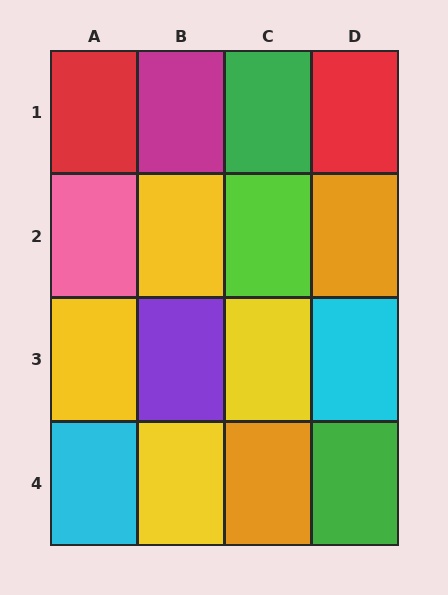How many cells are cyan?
2 cells are cyan.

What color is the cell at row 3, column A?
Yellow.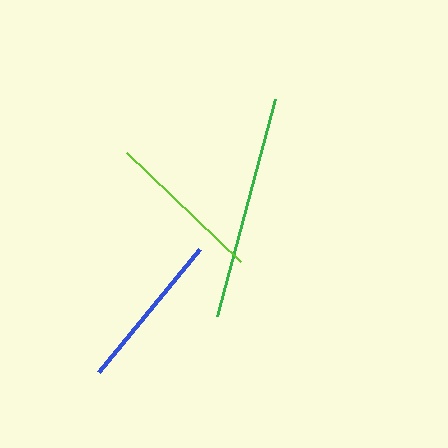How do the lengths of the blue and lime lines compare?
The blue and lime lines are approximately the same length.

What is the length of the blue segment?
The blue segment is approximately 159 pixels long.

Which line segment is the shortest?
The lime line is the shortest at approximately 157 pixels.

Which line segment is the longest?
The green line is the longest at approximately 225 pixels.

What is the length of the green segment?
The green segment is approximately 225 pixels long.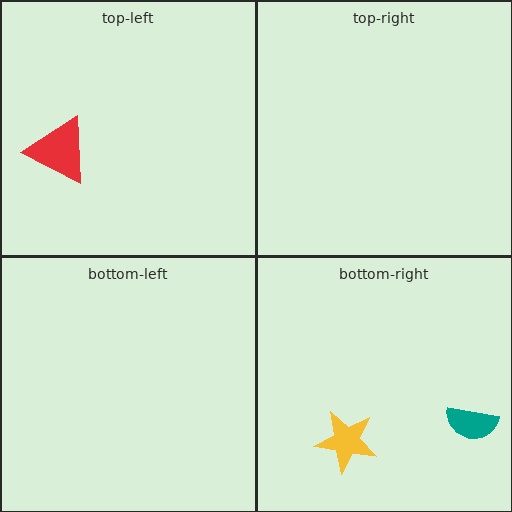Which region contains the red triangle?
The top-left region.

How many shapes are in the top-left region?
1.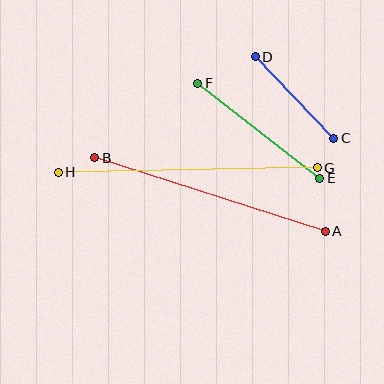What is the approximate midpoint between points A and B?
The midpoint is at approximately (210, 194) pixels.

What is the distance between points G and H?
The distance is approximately 259 pixels.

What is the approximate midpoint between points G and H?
The midpoint is at approximately (188, 170) pixels.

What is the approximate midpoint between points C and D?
The midpoint is at approximately (294, 98) pixels.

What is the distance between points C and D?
The distance is approximately 113 pixels.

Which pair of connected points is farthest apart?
Points G and H are farthest apart.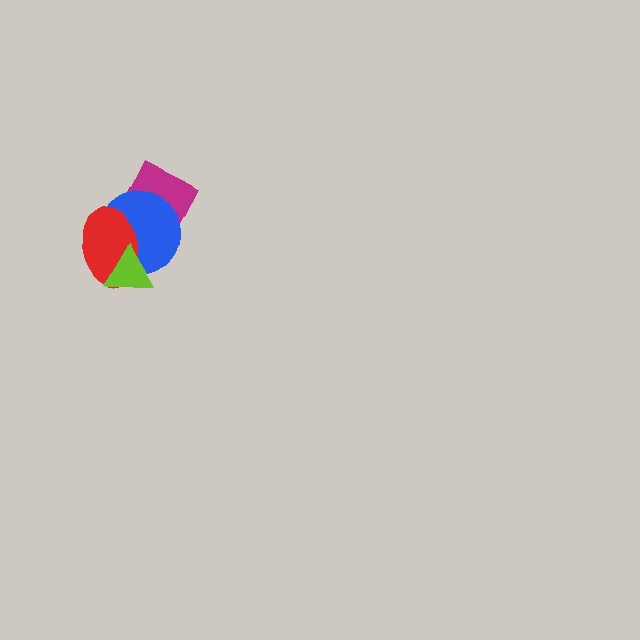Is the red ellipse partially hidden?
Yes, it is partially covered by another shape.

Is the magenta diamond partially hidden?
Yes, it is partially covered by another shape.